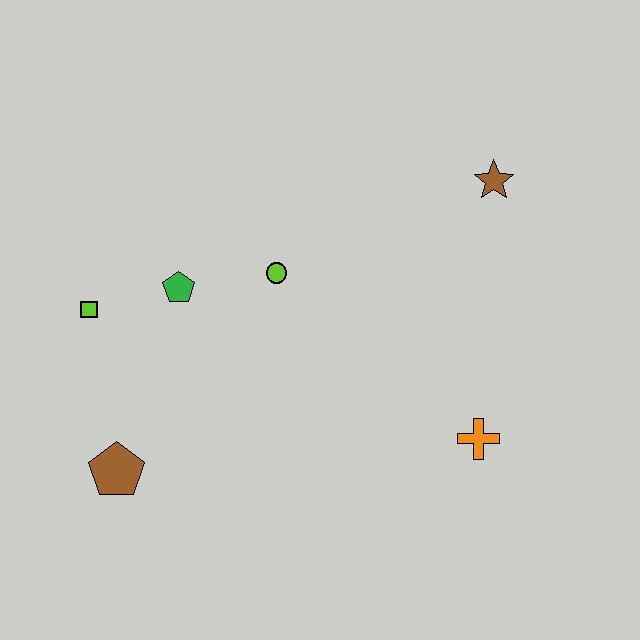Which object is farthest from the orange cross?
The lime square is farthest from the orange cross.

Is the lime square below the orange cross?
No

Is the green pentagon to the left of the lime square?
No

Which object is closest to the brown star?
The lime circle is closest to the brown star.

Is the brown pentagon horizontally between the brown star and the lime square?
Yes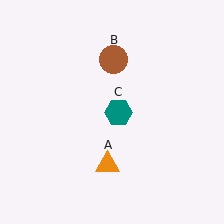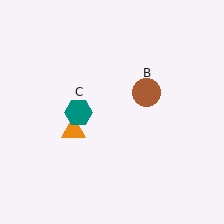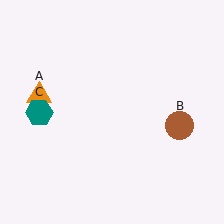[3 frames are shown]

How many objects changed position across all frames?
3 objects changed position: orange triangle (object A), brown circle (object B), teal hexagon (object C).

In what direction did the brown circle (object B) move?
The brown circle (object B) moved down and to the right.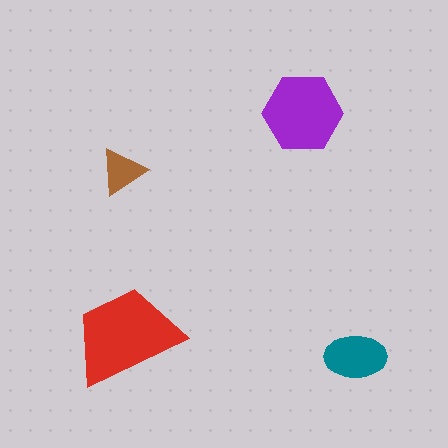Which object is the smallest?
The brown triangle.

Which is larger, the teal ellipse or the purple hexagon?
The purple hexagon.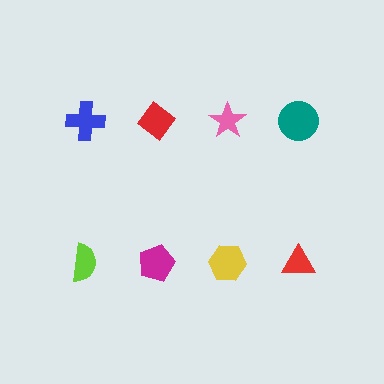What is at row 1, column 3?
A pink star.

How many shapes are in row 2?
4 shapes.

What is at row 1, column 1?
A blue cross.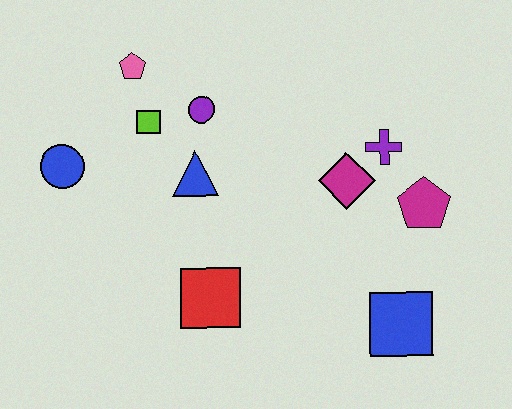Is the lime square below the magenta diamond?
No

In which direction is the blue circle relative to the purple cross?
The blue circle is to the left of the purple cross.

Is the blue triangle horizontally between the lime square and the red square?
Yes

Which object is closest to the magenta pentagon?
The purple cross is closest to the magenta pentagon.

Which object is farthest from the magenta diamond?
The blue circle is farthest from the magenta diamond.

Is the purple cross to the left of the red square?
No